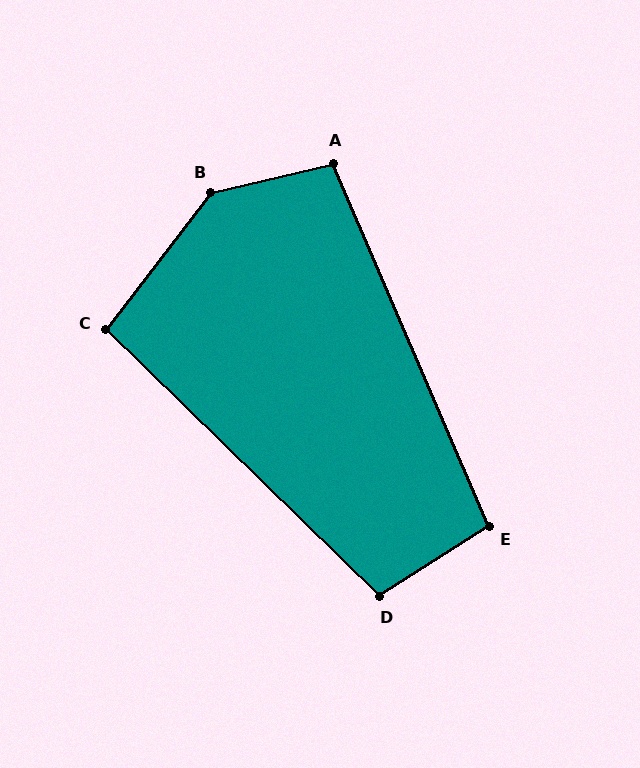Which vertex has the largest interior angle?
B, at approximately 140 degrees.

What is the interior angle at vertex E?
Approximately 100 degrees (obtuse).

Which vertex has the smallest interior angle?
C, at approximately 97 degrees.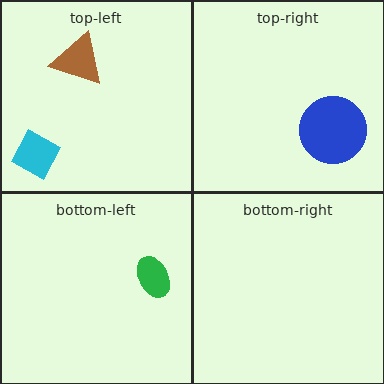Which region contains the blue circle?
The top-right region.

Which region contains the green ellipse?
The bottom-left region.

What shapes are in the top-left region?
The brown triangle, the cyan diamond.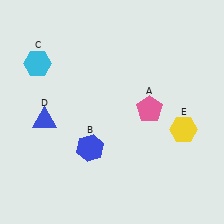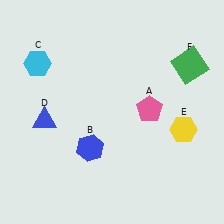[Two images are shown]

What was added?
A green square (F) was added in Image 2.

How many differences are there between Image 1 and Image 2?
There is 1 difference between the two images.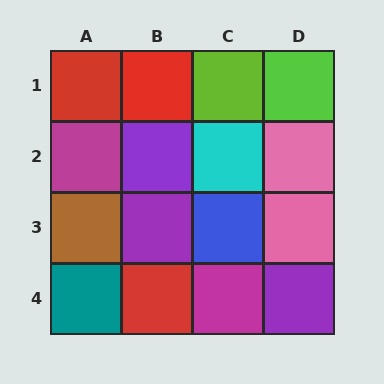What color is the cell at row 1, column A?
Red.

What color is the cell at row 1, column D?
Lime.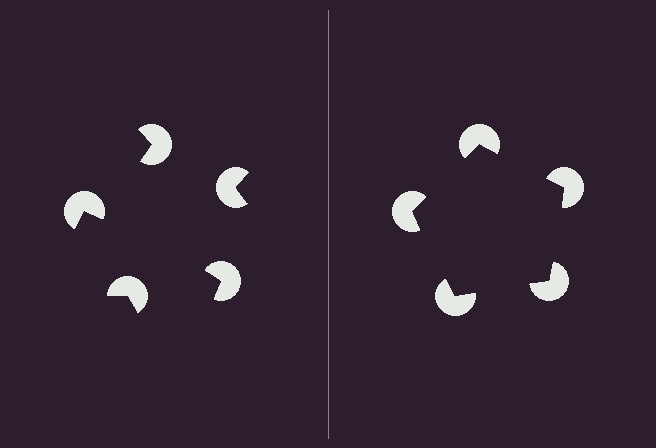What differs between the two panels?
The pac-man discs are positioned identically on both sides; only the wedge orientations differ. On the right they align to a pentagon; on the left they are misaligned.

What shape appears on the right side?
An illusory pentagon.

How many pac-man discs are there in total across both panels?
10 — 5 on each side.